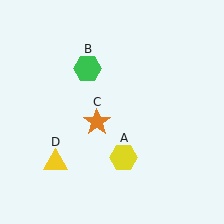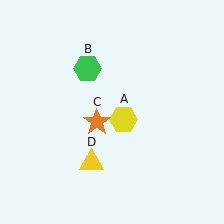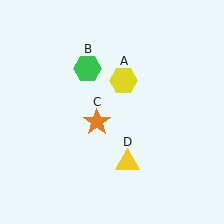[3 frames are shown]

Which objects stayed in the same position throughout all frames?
Green hexagon (object B) and orange star (object C) remained stationary.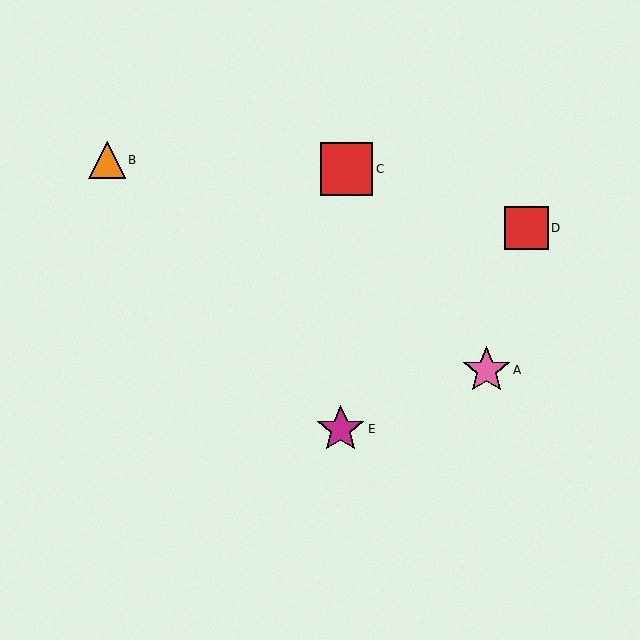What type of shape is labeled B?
Shape B is an orange triangle.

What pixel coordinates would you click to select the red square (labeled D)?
Click at (527, 228) to select the red square D.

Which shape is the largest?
The red square (labeled C) is the largest.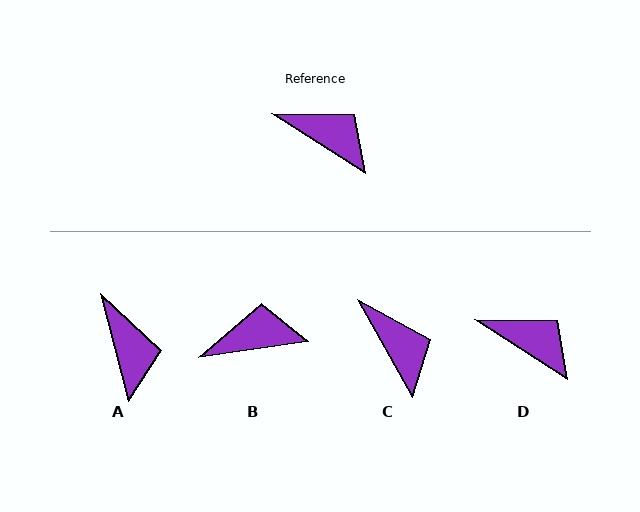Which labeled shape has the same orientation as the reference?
D.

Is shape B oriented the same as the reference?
No, it is off by about 41 degrees.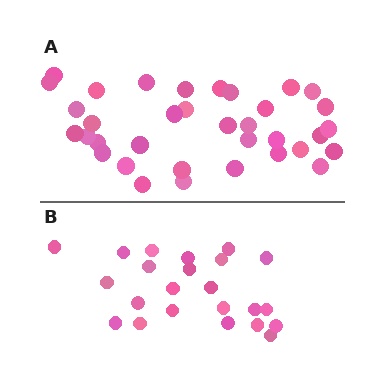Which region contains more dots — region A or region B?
Region A (the top region) has more dots.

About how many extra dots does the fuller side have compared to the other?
Region A has roughly 12 or so more dots than region B.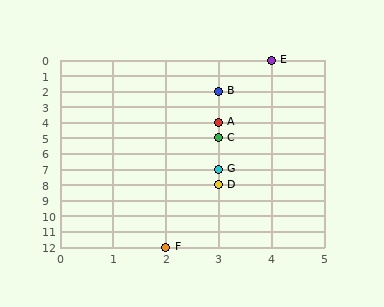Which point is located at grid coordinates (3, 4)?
Point A is at (3, 4).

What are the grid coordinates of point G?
Point G is at grid coordinates (3, 7).